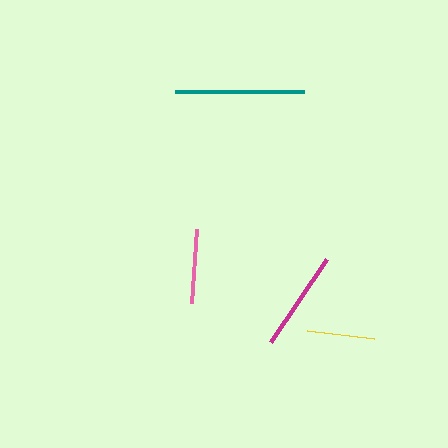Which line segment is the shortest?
The yellow line is the shortest at approximately 67 pixels.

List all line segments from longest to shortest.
From longest to shortest: teal, magenta, pink, yellow.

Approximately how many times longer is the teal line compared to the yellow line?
The teal line is approximately 1.9 times the length of the yellow line.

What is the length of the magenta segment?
The magenta segment is approximately 100 pixels long.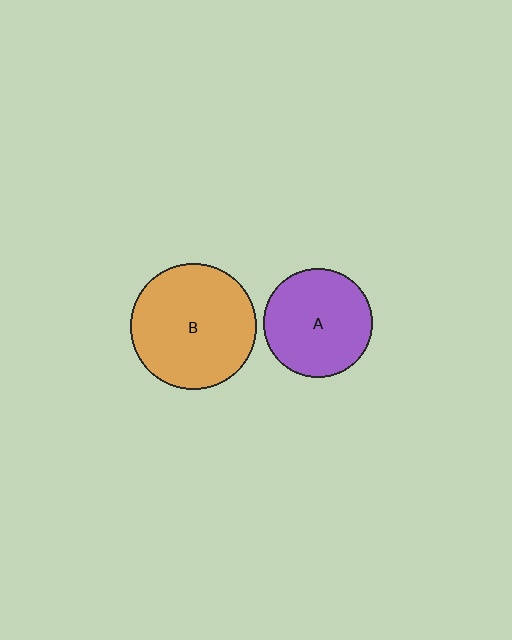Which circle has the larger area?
Circle B (orange).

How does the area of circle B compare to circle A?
Approximately 1.3 times.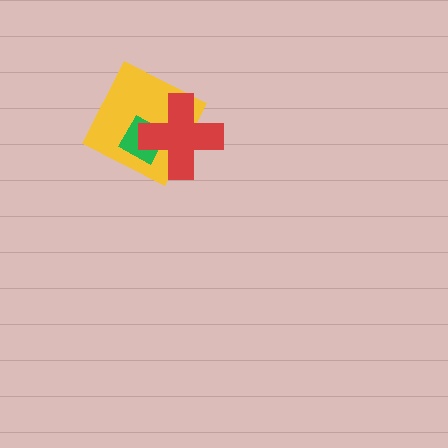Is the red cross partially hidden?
No, no other shape covers it.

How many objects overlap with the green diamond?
2 objects overlap with the green diamond.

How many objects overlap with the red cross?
2 objects overlap with the red cross.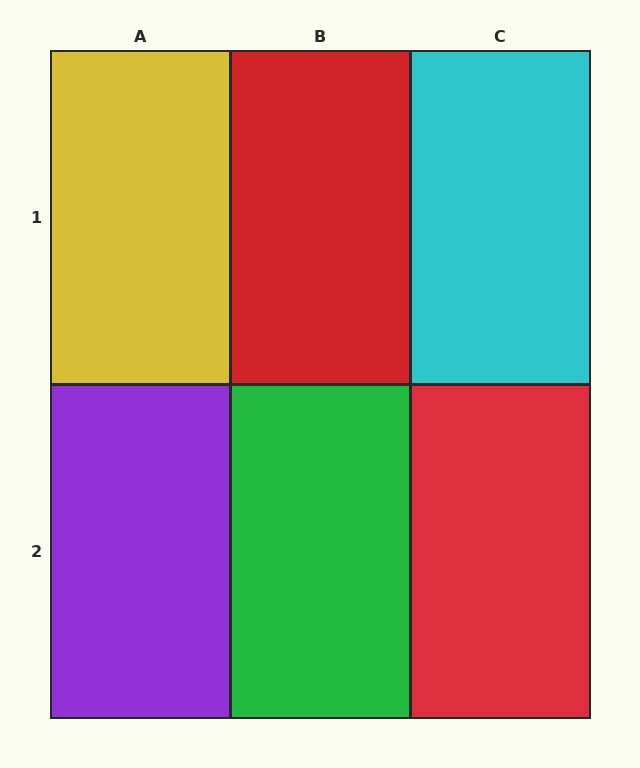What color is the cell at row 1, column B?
Red.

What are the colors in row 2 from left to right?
Purple, green, red.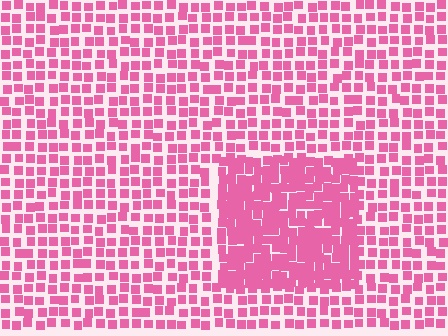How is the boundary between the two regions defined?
The boundary is defined by a change in element density (approximately 1.8x ratio). All elements are the same color, size, and shape.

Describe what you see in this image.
The image contains small pink elements arranged at two different densities. A rectangle-shaped region is visible where the elements are more densely packed than the surrounding area.